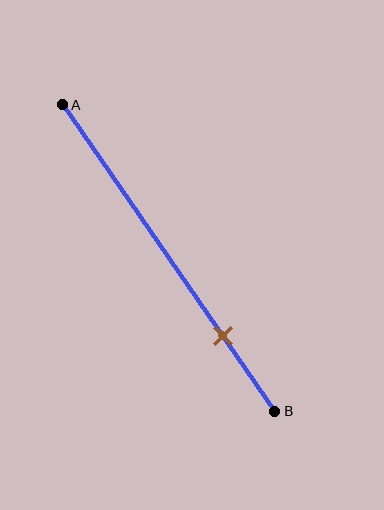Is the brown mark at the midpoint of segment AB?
No, the mark is at about 75% from A, not at the 50% midpoint.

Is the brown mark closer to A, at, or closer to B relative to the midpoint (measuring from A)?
The brown mark is closer to point B than the midpoint of segment AB.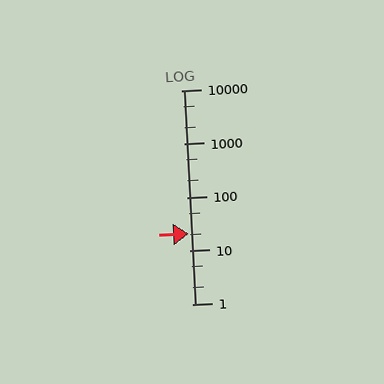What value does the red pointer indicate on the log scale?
The pointer indicates approximately 21.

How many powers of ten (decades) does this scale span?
The scale spans 4 decades, from 1 to 10000.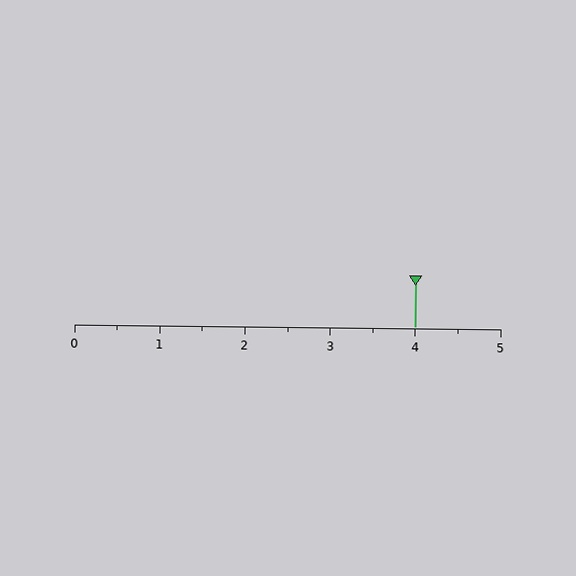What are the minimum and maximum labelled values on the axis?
The axis runs from 0 to 5.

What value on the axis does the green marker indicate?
The marker indicates approximately 4.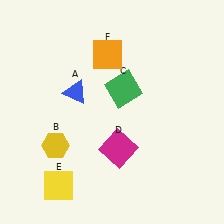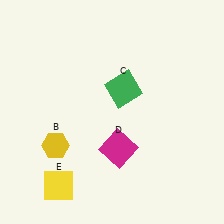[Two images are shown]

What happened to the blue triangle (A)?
The blue triangle (A) was removed in Image 2. It was in the top-left area of Image 1.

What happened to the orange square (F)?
The orange square (F) was removed in Image 2. It was in the top-left area of Image 1.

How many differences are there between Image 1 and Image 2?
There are 2 differences between the two images.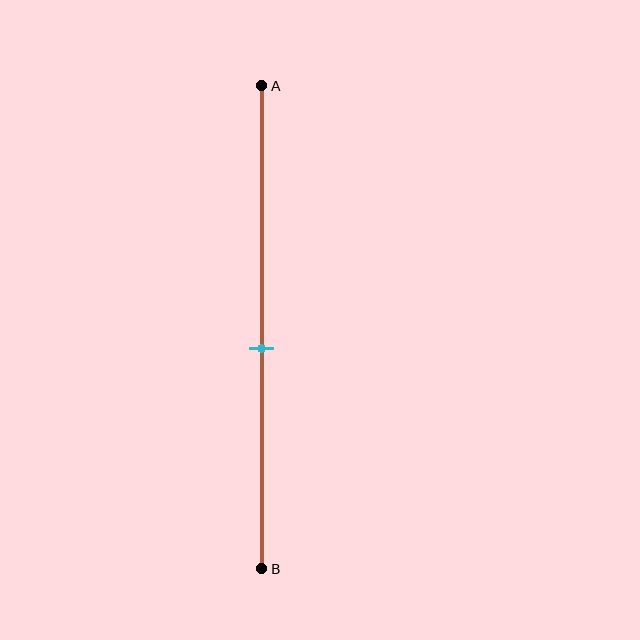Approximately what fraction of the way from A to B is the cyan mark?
The cyan mark is approximately 55% of the way from A to B.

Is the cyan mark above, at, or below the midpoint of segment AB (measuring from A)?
The cyan mark is below the midpoint of segment AB.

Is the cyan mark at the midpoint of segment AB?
No, the mark is at about 55% from A, not at the 50% midpoint.